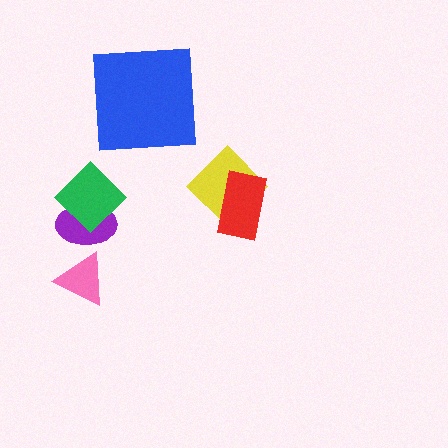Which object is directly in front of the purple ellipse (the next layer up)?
The green diamond is directly in front of the purple ellipse.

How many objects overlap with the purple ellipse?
2 objects overlap with the purple ellipse.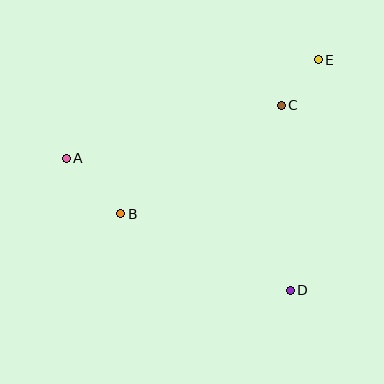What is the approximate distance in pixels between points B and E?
The distance between B and E is approximately 250 pixels.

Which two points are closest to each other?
Points C and E are closest to each other.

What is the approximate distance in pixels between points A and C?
The distance between A and C is approximately 221 pixels.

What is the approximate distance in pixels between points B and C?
The distance between B and C is approximately 194 pixels.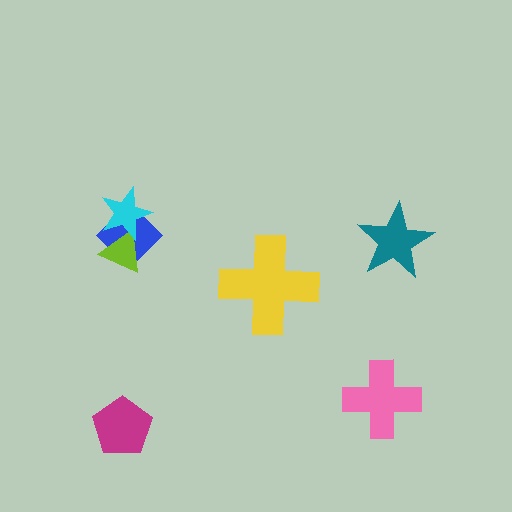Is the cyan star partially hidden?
No, no other shape covers it.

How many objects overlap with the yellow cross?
0 objects overlap with the yellow cross.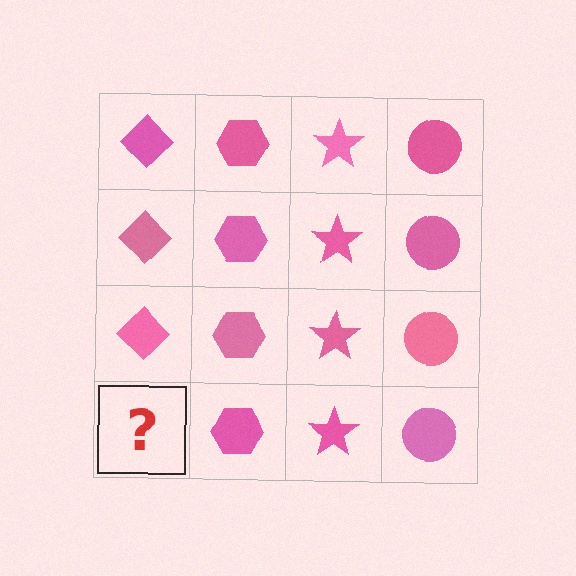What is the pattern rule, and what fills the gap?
The rule is that each column has a consistent shape. The gap should be filled with a pink diamond.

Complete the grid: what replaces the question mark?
The question mark should be replaced with a pink diamond.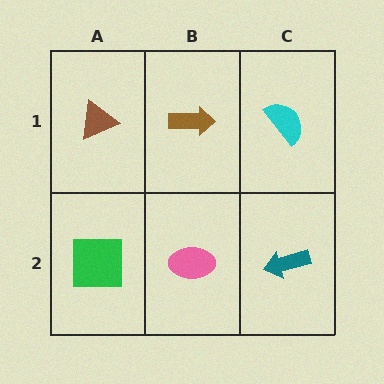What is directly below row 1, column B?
A pink ellipse.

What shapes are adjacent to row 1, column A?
A green square (row 2, column A), a brown arrow (row 1, column B).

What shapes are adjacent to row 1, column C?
A teal arrow (row 2, column C), a brown arrow (row 1, column B).